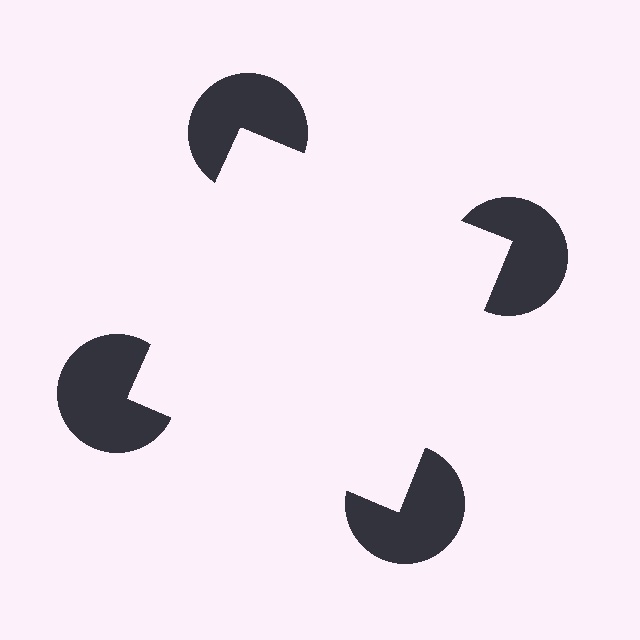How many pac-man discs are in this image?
There are 4 — one at each vertex of the illusory square.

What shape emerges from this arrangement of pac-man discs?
An illusory square — its edges are inferred from the aligned wedge cuts in the pac-man discs, not physically drawn.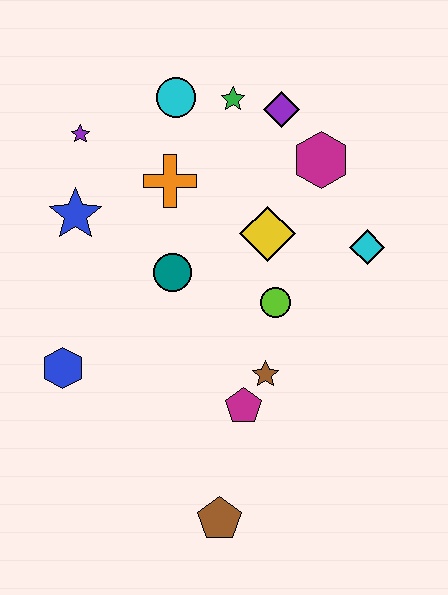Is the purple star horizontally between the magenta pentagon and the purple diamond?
No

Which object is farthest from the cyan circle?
The brown pentagon is farthest from the cyan circle.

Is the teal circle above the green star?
No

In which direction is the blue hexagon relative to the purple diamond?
The blue hexagon is below the purple diamond.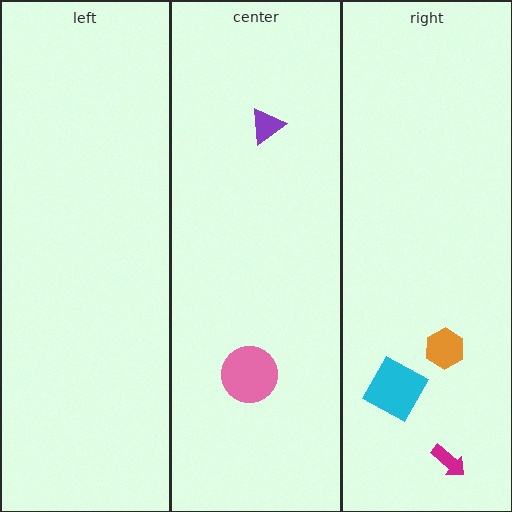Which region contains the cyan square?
The right region.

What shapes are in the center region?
The purple triangle, the pink circle.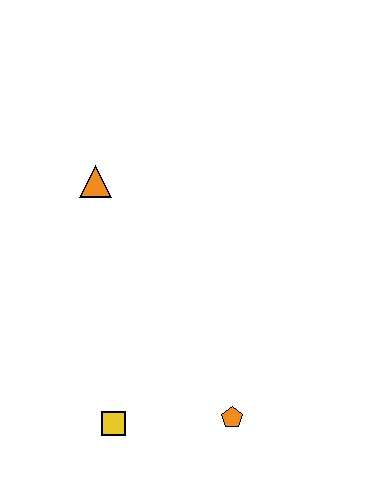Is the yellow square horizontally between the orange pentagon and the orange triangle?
Yes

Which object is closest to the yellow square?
The orange pentagon is closest to the yellow square.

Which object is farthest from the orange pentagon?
The orange triangle is farthest from the orange pentagon.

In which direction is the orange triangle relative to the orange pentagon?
The orange triangle is above the orange pentagon.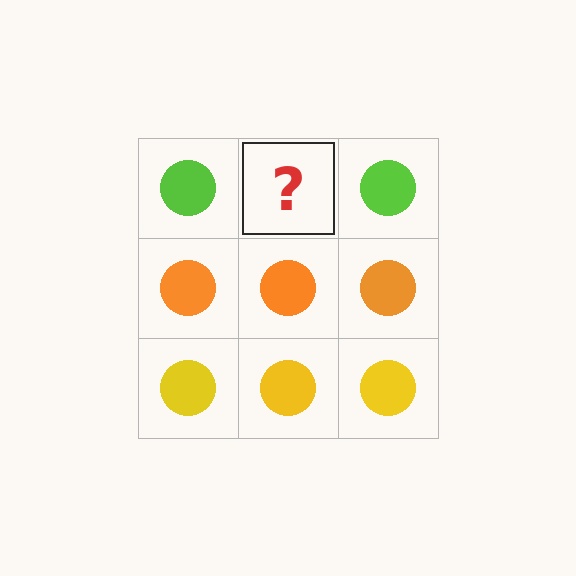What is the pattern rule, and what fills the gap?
The rule is that each row has a consistent color. The gap should be filled with a lime circle.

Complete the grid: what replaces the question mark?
The question mark should be replaced with a lime circle.